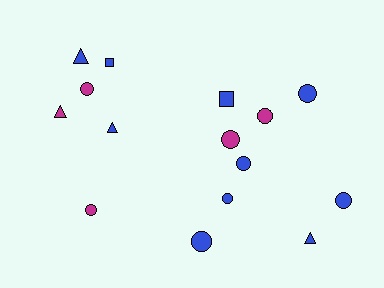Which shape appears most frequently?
Circle, with 9 objects.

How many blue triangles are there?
There are 3 blue triangles.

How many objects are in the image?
There are 15 objects.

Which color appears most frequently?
Blue, with 10 objects.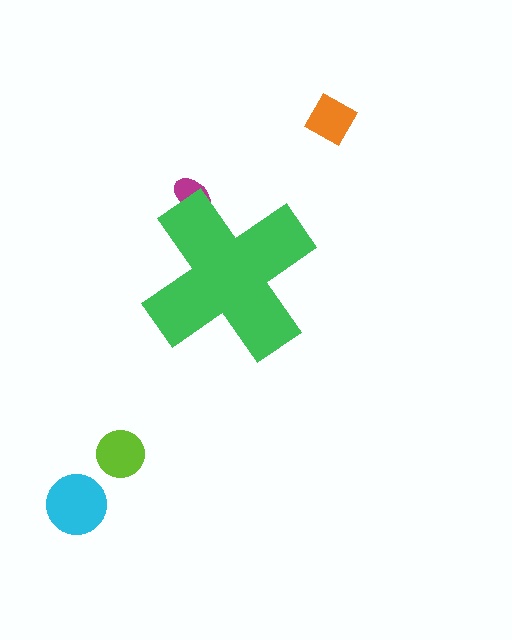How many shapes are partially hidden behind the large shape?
1 shape is partially hidden.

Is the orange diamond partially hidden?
No, the orange diamond is fully visible.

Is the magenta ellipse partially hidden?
Yes, the magenta ellipse is partially hidden behind the green cross.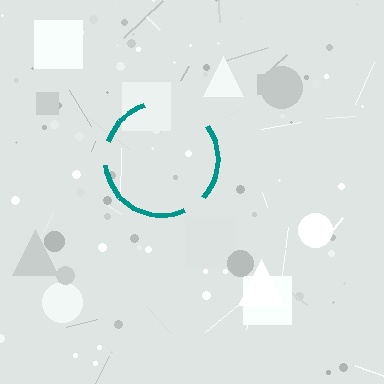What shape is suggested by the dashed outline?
The dashed outline suggests a circle.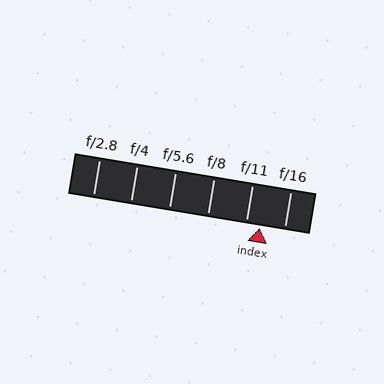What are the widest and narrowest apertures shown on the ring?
The widest aperture shown is f/2.8 and the narrowest is f/16.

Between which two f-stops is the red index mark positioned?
The index mark is between f/11 and f/16.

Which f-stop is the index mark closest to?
The index mark is closest to f/11.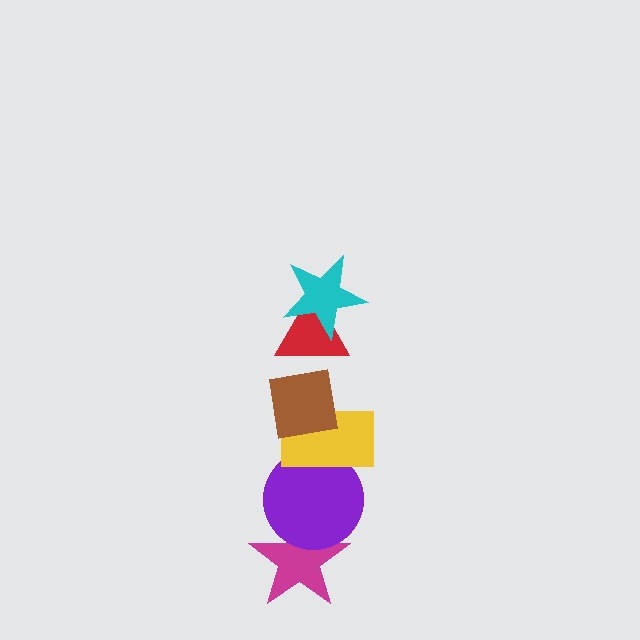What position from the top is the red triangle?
The red triangle is 2nd from the top.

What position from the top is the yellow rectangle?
The yellow rectangle is 4th from the top.